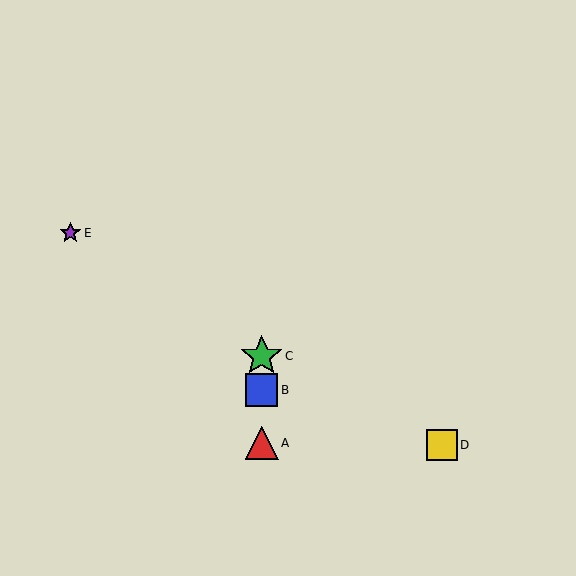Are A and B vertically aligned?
Yes, both are at x≈262.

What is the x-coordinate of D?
Object D is at x≈442.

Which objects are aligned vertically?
Objects A, B, C are aligned vertically.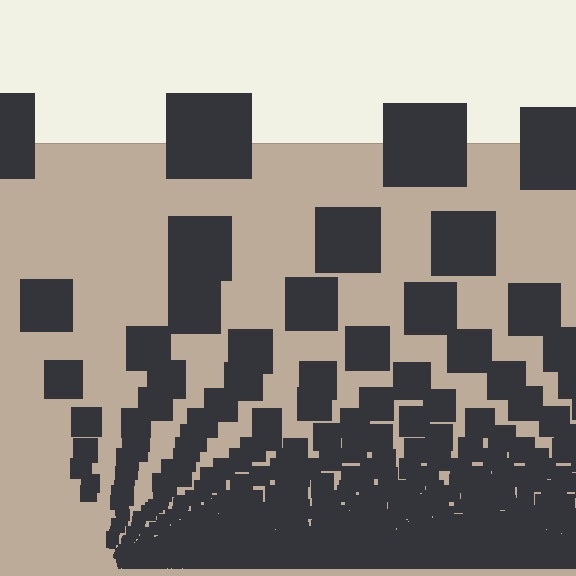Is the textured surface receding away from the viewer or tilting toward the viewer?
The surface appears to tilt toward the viewer. Texture elements get larger and sparser toward the top.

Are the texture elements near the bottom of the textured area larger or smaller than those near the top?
Smaller. The gradient is inverted — elements near the bottom are smaller and denser.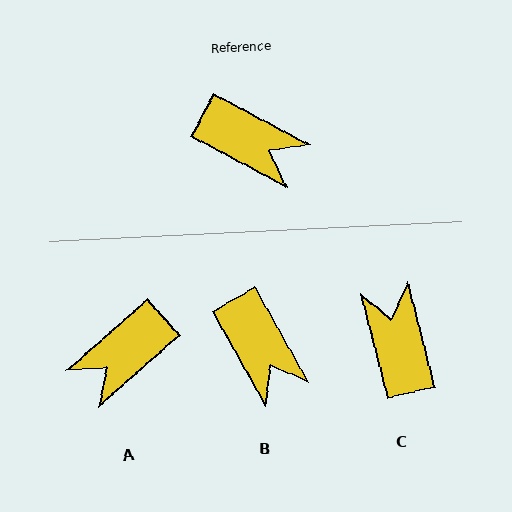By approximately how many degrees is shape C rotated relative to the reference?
Approximately 132 degrees counter-clockwise.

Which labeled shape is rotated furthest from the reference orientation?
C, about 132 degrees away.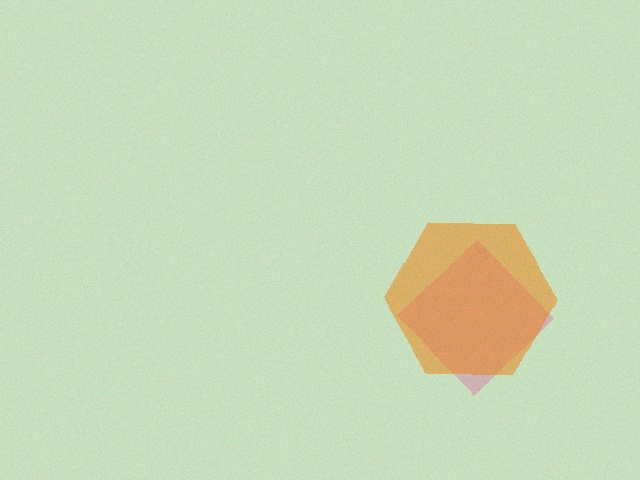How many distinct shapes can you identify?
There are 2 distinct shapes: a pink diamond, an orange hexagon.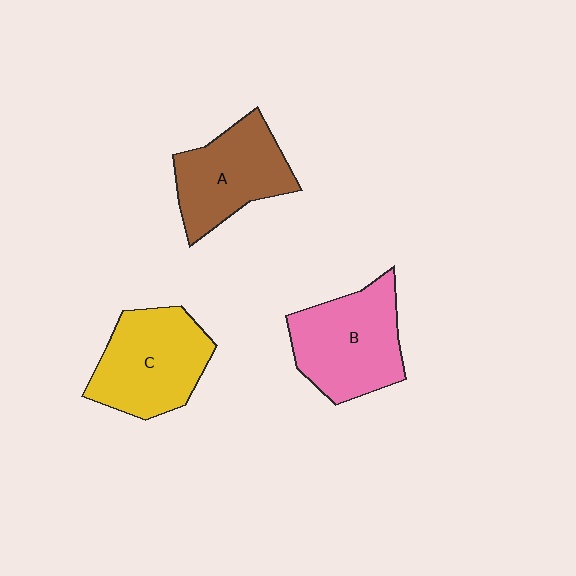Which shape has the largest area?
Shape B (pink).